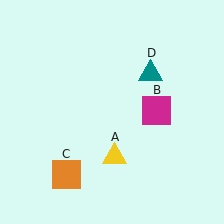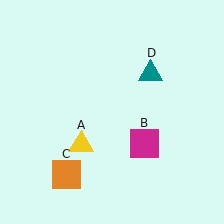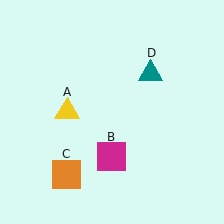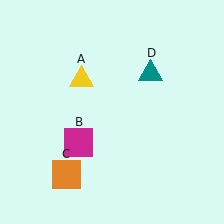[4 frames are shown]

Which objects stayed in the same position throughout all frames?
Orange square (object C) and teal triangle (object D) remained stationary.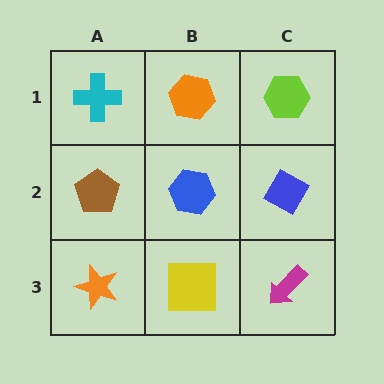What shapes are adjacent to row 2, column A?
A cyan cross (row 1, column A), an orange star (row 3, column A), a blue hexagon (row 2, column B).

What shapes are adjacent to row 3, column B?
A blue hexagon (row 2, column B), an orange star (row 3, column A), a magenta arrow (row 3, column C).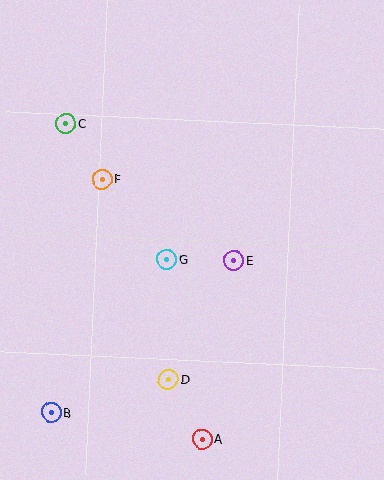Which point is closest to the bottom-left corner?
Point B is closest to the bottom-left corner.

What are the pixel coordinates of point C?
Point C is at (66, 124).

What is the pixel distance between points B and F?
The distance between B and F is 239 pixels.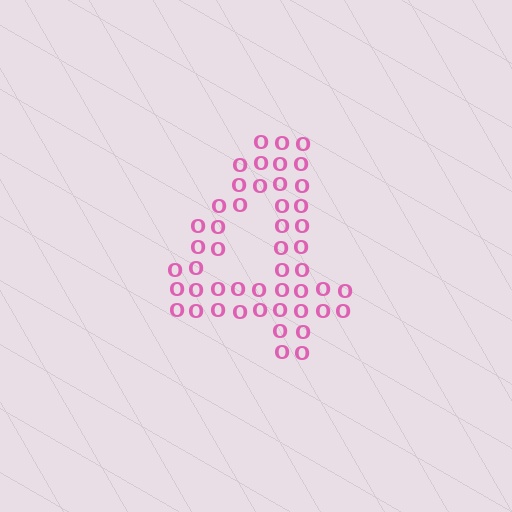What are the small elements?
The small elements are letter O's.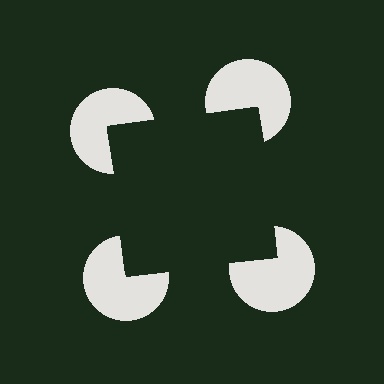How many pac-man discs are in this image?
There are 4 — one at each vertex of the illusory square.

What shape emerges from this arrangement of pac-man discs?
An illusory square — its edges are inferred from the aligned wedge cuts in the pac-man discs, not physically drawn.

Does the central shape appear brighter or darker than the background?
It typically appears slightly darker than the background, even though no actual brightness change is drawn.